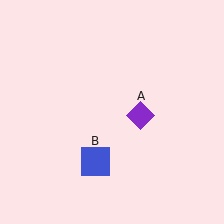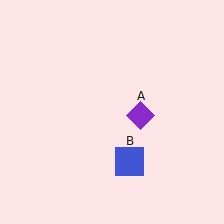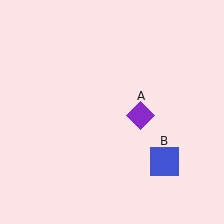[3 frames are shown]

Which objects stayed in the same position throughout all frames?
Purple diamond (object A) remained stationary.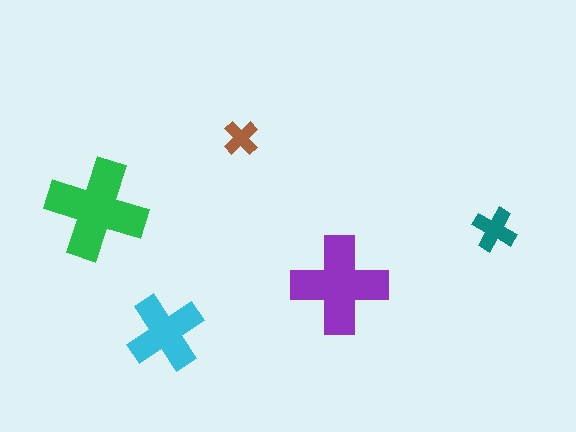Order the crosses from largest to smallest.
the green one, the purple one, the cyan one, the teal one, the brown one.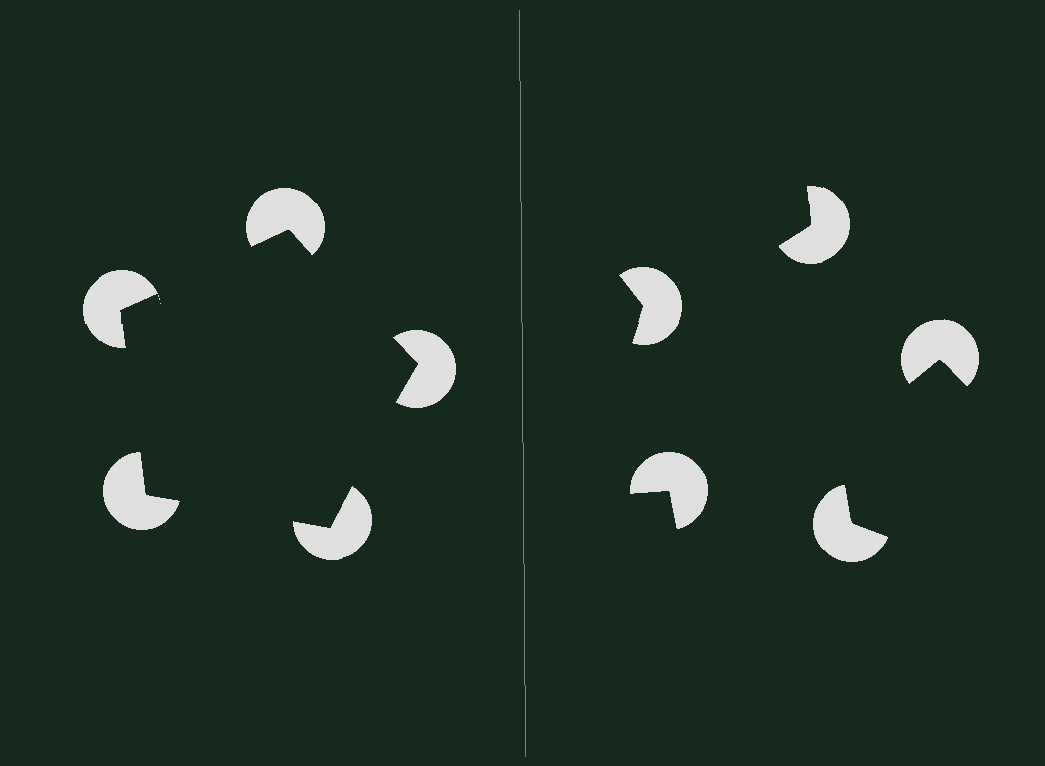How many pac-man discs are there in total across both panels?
10 — 5 on each side.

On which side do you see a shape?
An illusory pentagon appears on the left side. On the right side the wedge cuts are rotated, so no coherent shape forms.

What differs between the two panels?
The pac-man discs are positioned identically on both sides; only the wedge orientations differ. On the left they align to a pentagon; on the right they are misaligned.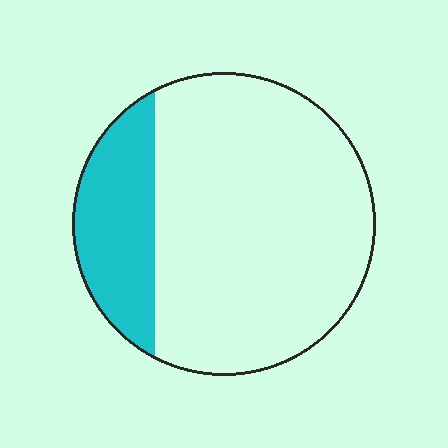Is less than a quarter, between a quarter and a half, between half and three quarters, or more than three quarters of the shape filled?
Less than a quarter.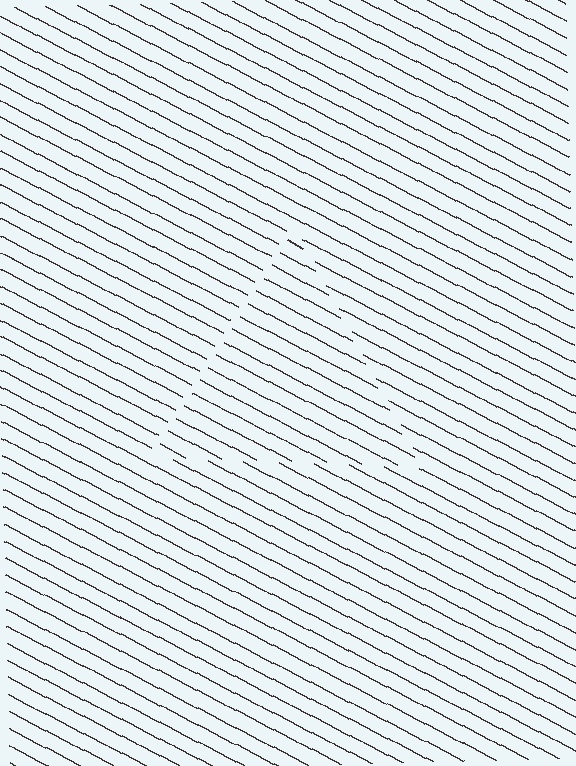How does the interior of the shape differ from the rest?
The interior of the shape contains the same grating, shifted by half a period — the contour is defined by the phase discontinuity where line-ends from the inner and outer gratings abut.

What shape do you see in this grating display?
An illusory triangle. The interior of the shape contains the same grating, shifted by half a period — the contour is defined by the phase discontinuity where line-ends from the inner and outer gratings abut.